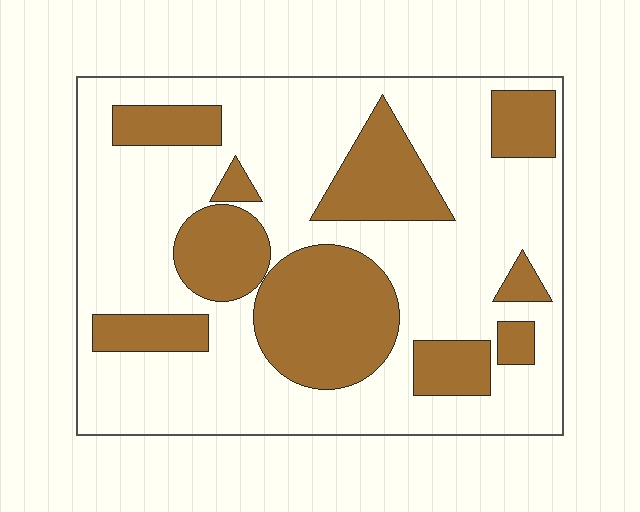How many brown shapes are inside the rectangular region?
10.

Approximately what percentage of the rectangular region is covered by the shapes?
Approximately 30%.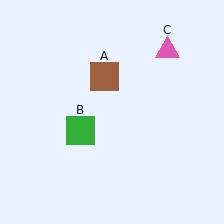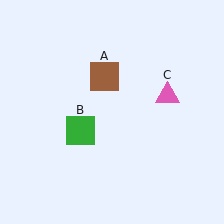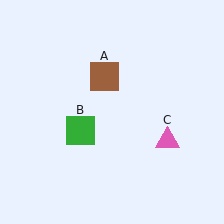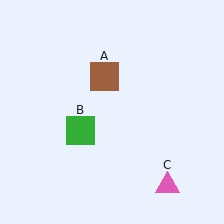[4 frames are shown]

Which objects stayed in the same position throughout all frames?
Brown square (object A) and green square (object B) remained stationary.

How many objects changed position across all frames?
1 object changed position: pink triangle (object C).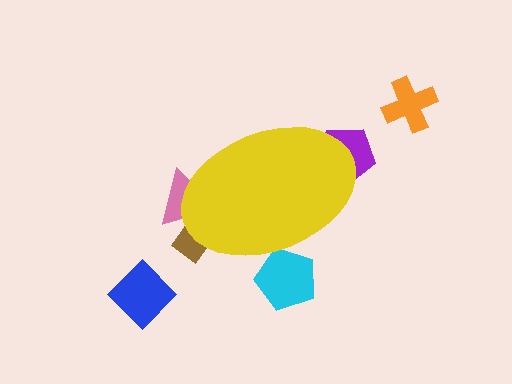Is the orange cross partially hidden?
No, the orange cross is fully visible.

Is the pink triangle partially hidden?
Yes, the pink triangle is partially hidden behind the yellow ellipse.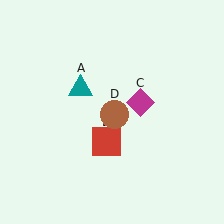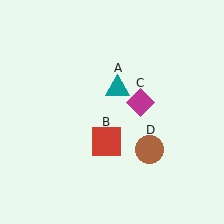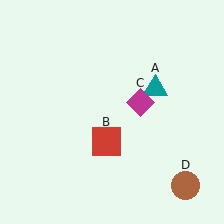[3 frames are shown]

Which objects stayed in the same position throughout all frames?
Red square (object B) and magenta diamond (object C) remained stationary.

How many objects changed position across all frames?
2 objects changed position: teal triangle (object A), brown circle (object D).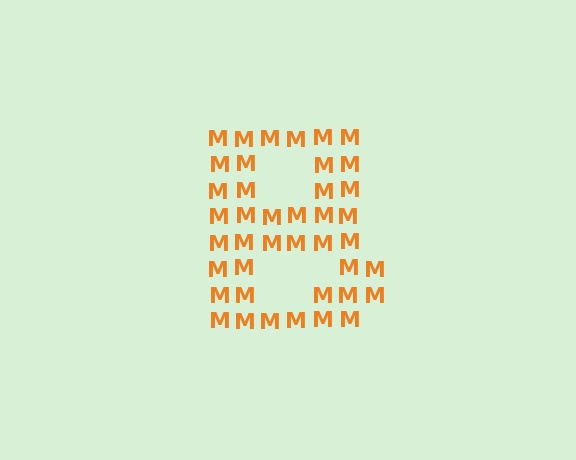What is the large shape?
The large shape is the letter B.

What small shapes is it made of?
It is made of small letter M's.